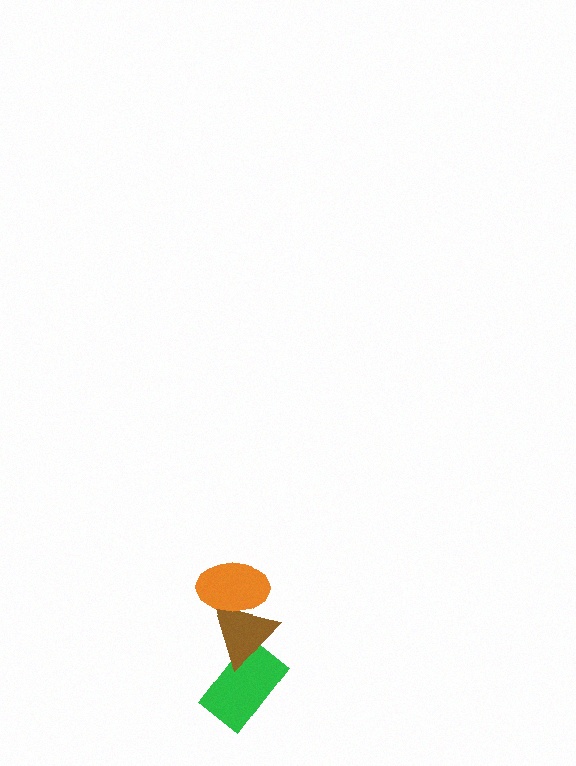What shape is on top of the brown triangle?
The orange ellipse is on top of the brown triangle.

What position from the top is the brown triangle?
The brown triangle is 2nd from the top.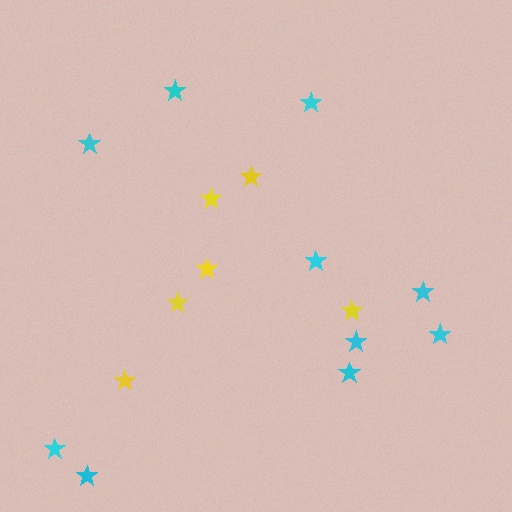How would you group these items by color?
There are 2 groups: one group of yellow stars (6) and one group of cyan stars (10).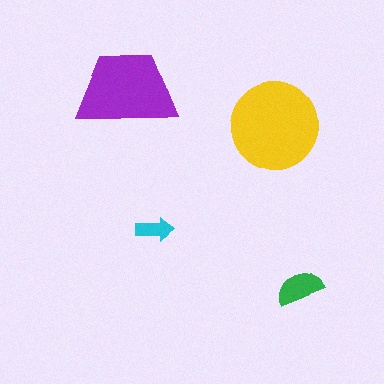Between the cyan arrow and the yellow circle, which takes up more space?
The yellow circle.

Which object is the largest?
The yellow circle.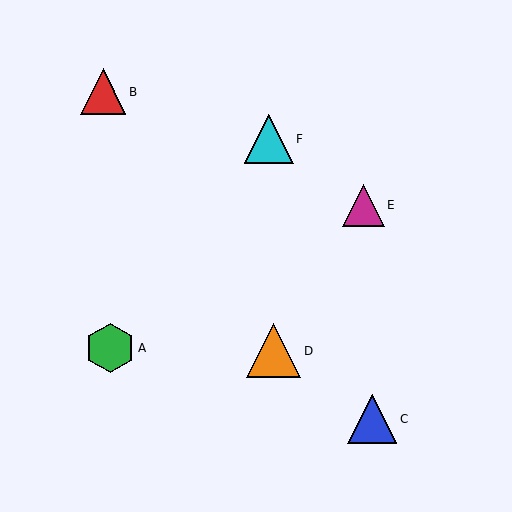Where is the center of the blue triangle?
The center of the blue triangle is at (372, 419).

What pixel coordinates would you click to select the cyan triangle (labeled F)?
Click at (269, 139) to select the cyan triangle F.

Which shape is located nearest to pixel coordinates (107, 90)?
The red triangle (labeled B) at (103, 92) is nearest to that location.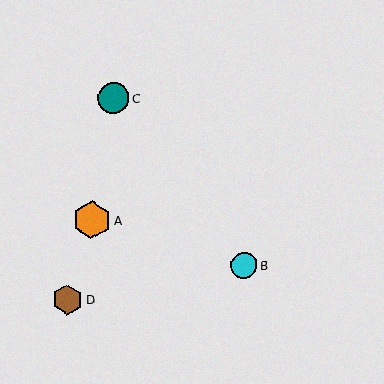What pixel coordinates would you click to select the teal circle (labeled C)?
Click at (113, 98) to select the teal circle C.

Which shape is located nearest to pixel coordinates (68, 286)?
The brown hexagon (labeled D) at (68, 300) is nearest to that location.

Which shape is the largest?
The orange hexagon (labeled A) is the largest.